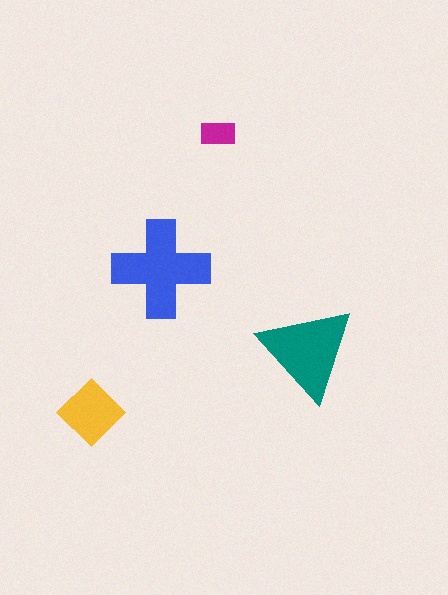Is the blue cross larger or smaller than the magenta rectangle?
Larger.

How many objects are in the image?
There are 4 objects in the image.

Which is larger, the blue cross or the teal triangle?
The blue cross.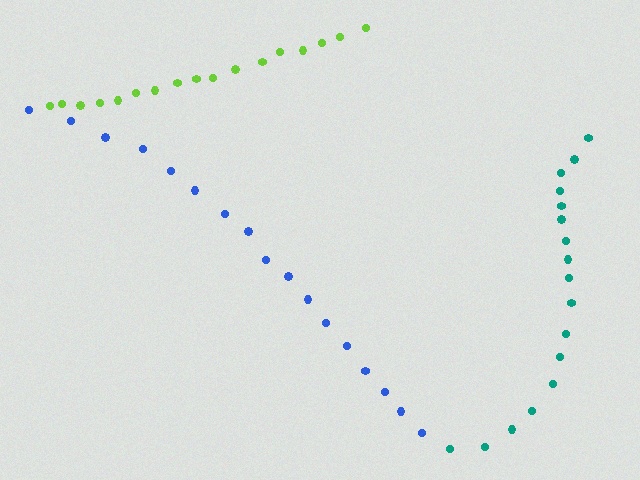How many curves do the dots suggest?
There are 3 distinct paths.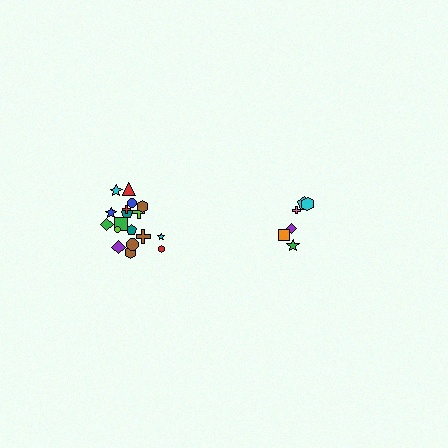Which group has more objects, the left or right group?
The left group.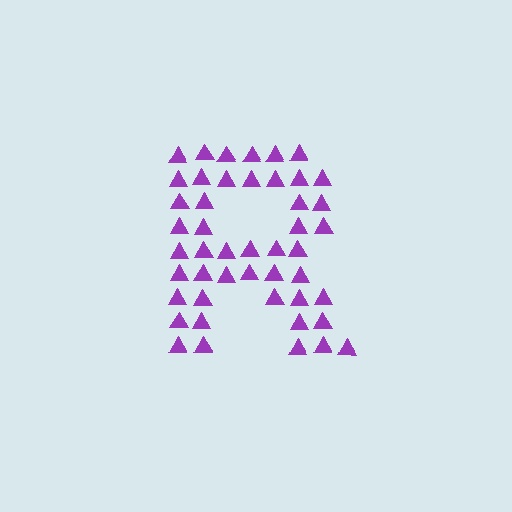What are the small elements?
The small elements are triangles.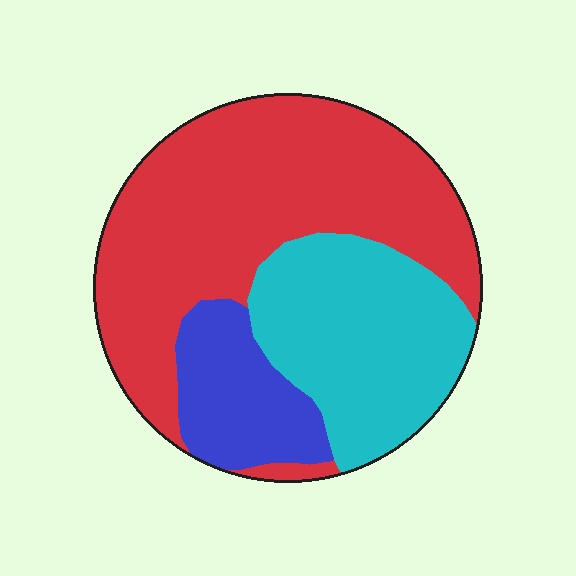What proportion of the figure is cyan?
Cyan takes up about one third (1/3) of the figure.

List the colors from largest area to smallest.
From largest to smallest: red, cyan, blue.